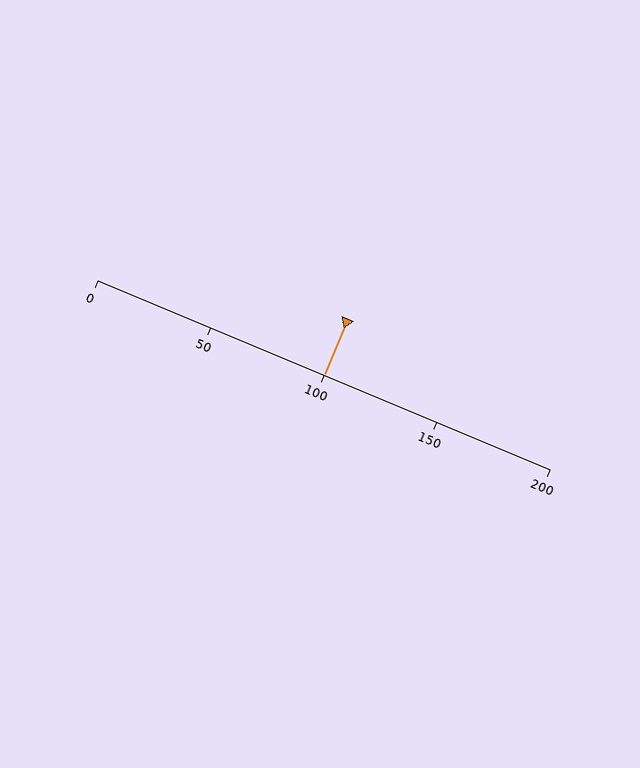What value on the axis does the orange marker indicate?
The marker indicates approximately 100.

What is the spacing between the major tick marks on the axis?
The major ticks are spaced 50 apart.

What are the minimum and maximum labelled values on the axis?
The axis runs from 0 to 200.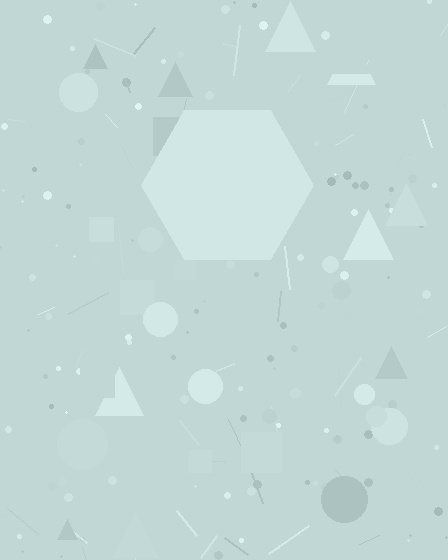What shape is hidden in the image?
A hexagon is hidden in the image.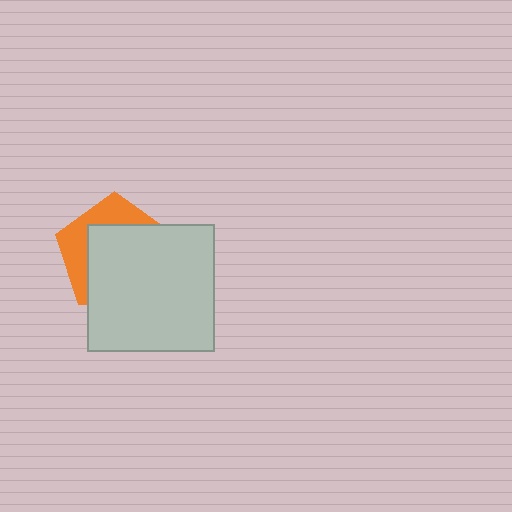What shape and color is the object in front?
The object in front is a light gray square.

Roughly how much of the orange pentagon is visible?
A small part of it is visible (roughly 34%).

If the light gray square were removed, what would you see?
You would see the complete orange pentagon.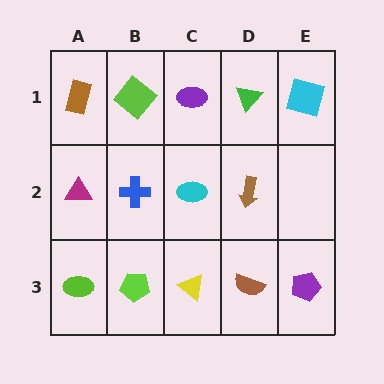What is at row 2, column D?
A brown arrow.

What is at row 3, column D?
A brown semicircle.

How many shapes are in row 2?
4 shapes.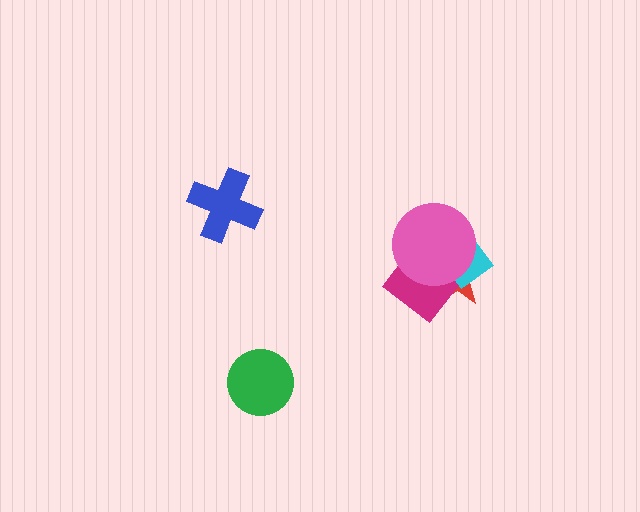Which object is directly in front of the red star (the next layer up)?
The magenta diamond is directly in front of the red star.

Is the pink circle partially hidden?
No, no other shape covers it.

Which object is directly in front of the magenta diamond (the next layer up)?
The cyan diamond is directly in front of the magenta diamond.